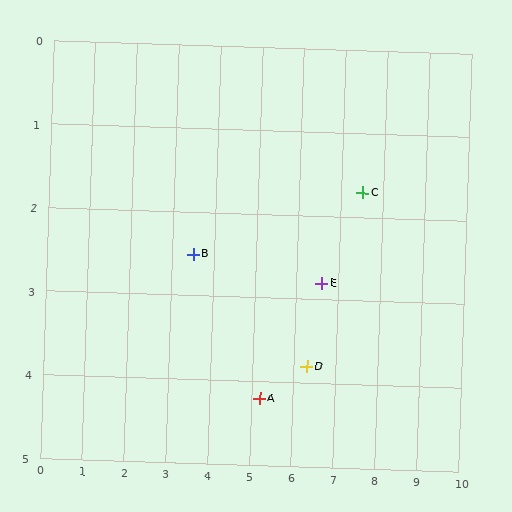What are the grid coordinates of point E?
Point E is at approximately (6.6, 2.8).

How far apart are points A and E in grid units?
Points A and E are about 2.0 grid units apart.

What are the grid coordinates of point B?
Point B is at approximately (3.5, 2.5).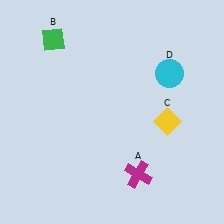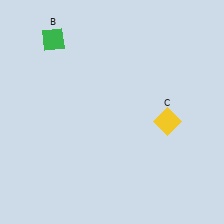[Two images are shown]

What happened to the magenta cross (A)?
The magenta cross (A) was removed in Image 2. It was in the bottom-right area of Image 1.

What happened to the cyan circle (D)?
The cyan circle (D) was removed in Image 2. It was in the top-right area of Image 1.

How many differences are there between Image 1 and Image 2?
There are 2 differences between the two images.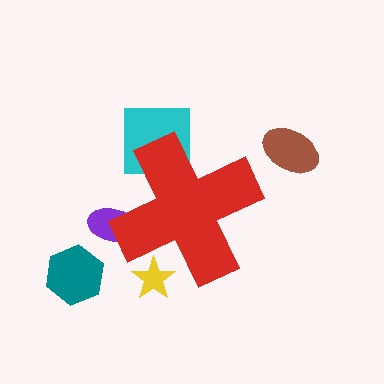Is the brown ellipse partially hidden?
No, the brown ellipse is fully visible.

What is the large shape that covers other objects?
A red cross.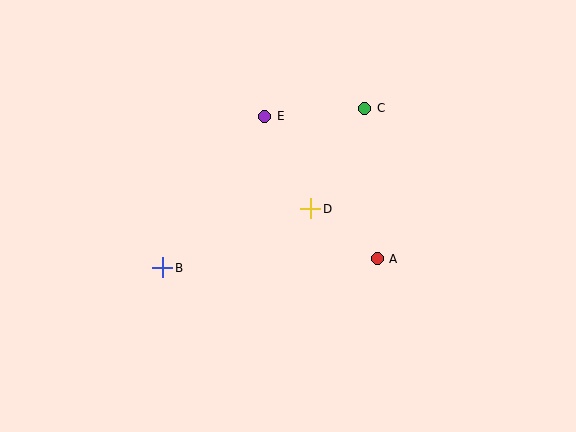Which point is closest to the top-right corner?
Point C is closest to the top-right corner.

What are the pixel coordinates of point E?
Point E is at (265, 116).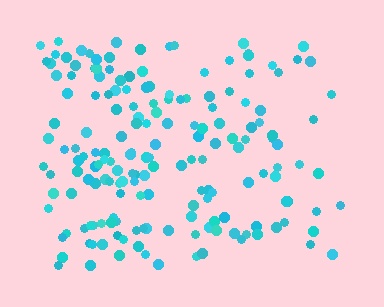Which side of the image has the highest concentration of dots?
The left.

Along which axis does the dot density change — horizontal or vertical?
Horizontal.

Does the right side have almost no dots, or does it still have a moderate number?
Still a moderate number, just noticeably fewer than the left.